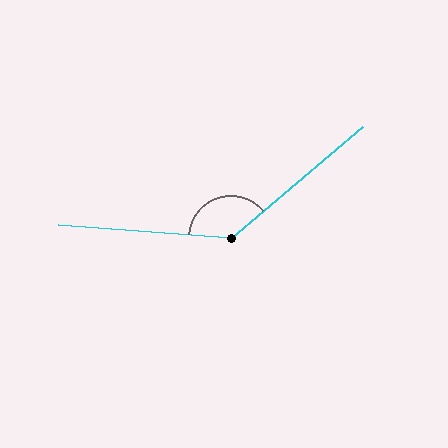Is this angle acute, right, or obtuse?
It is obtuse.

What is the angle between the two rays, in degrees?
Approximately 136 degrees.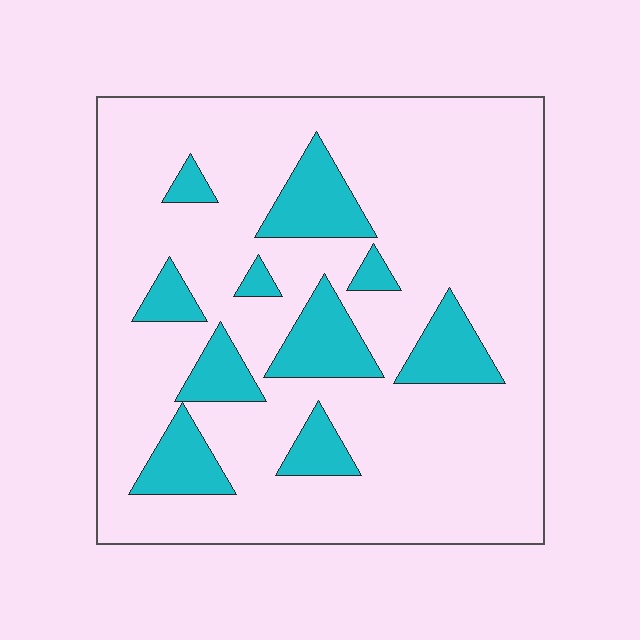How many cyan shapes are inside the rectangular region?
10.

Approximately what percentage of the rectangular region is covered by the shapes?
Approximately 20%.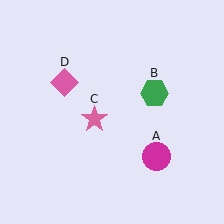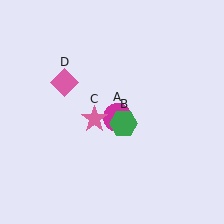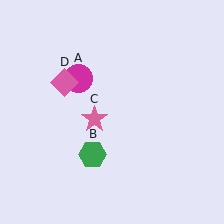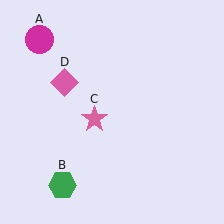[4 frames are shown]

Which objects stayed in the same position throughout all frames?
Pink star (object C) and pink diamond (object D) remained stationary.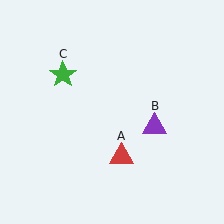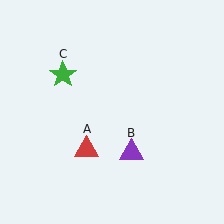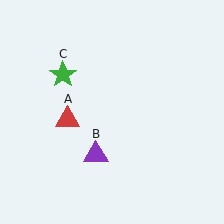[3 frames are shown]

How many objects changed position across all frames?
2 objects changed position: red triangle (object A), purple triangle (object B).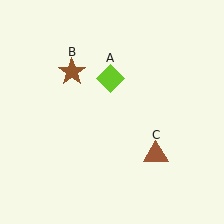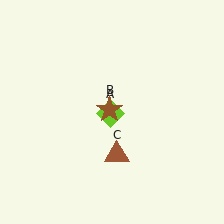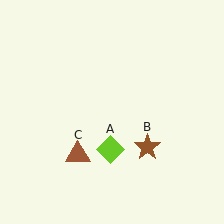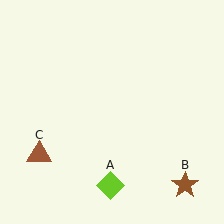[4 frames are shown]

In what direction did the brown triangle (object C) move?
The brown triangle (object C) moved left.